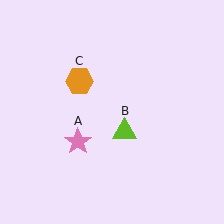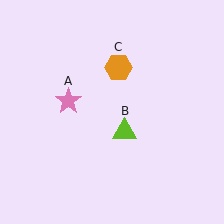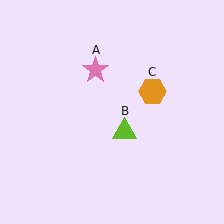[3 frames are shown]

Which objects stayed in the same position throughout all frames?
Lime triangle (object B) remained stationary.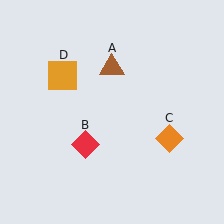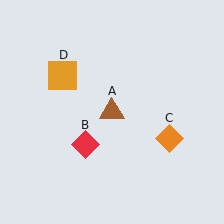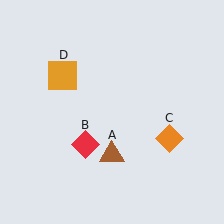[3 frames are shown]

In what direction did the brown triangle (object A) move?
The brown triangle (object A) moved down.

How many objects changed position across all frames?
1 object changed position: brown triangle (object A).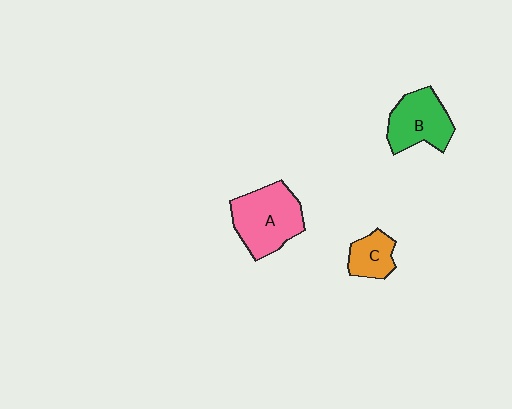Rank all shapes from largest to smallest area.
From largest to smallest: A (pink), B (green), C (orange).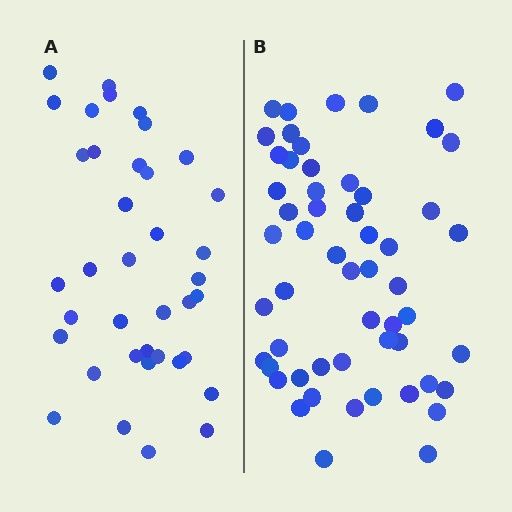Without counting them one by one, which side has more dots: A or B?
Region B (the right region) has more dots.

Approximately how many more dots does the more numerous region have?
Region B has approximately 15 more dots than region A.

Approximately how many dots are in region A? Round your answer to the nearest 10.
About 40 dots. (The exact count is 38, which rounds to 40.)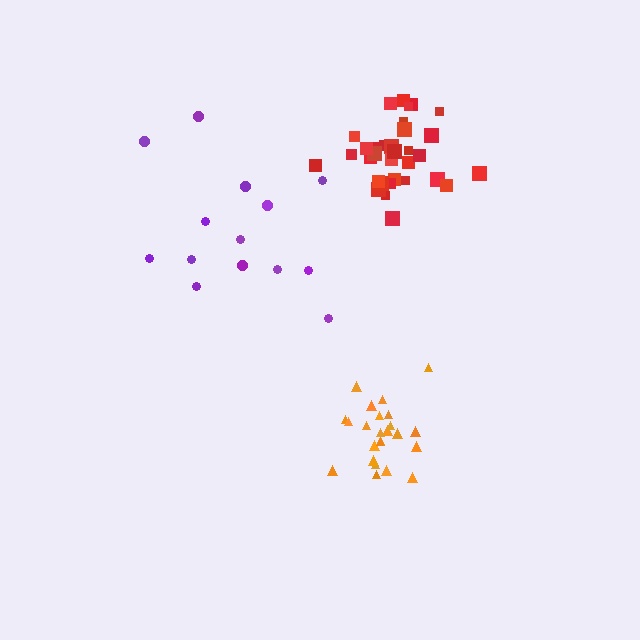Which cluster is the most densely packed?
Red.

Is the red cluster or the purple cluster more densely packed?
Red.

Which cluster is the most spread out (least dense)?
Purple.